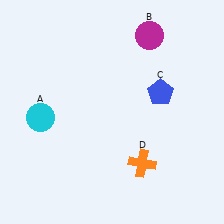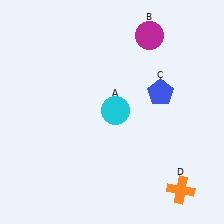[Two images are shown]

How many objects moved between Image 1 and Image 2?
2 objects moved between the two images.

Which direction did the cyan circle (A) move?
The cyan circle (A) moved right.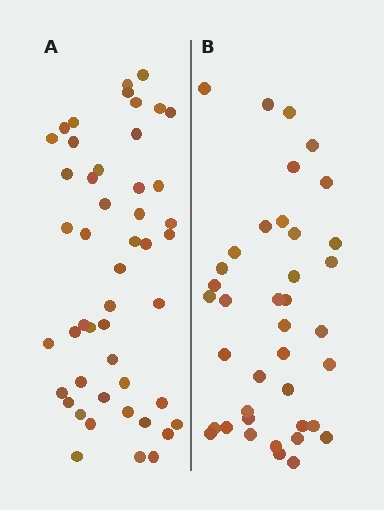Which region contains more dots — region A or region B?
Region A (the left region) has more dots.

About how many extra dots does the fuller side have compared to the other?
Region A has roughly 8 or so more dots than region B.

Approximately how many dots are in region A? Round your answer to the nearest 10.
About 50 dots. (The exact count is 48, which rounds to 50.)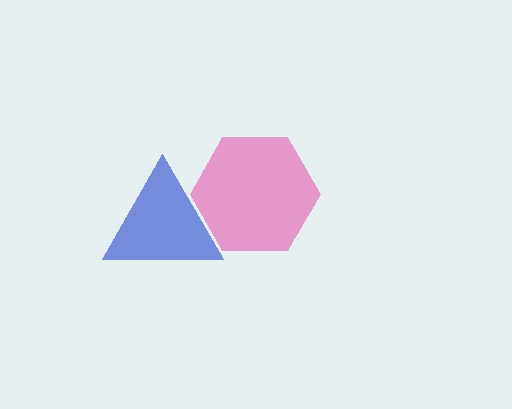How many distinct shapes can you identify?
There are 2 distinct shapes: a blue triangle, a pink hexagon.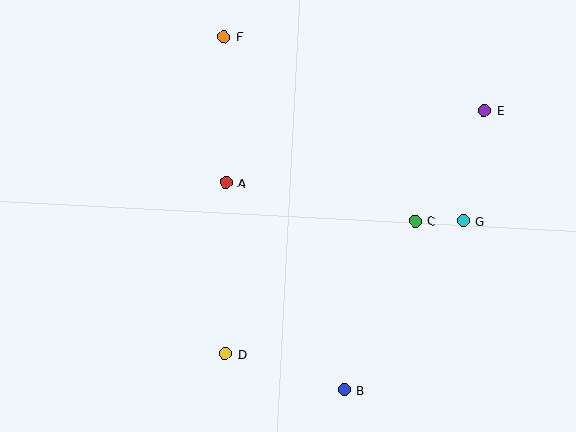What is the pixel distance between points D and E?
The distance between D and E is 355 pixels.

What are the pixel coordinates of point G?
Point G is at (463, 221).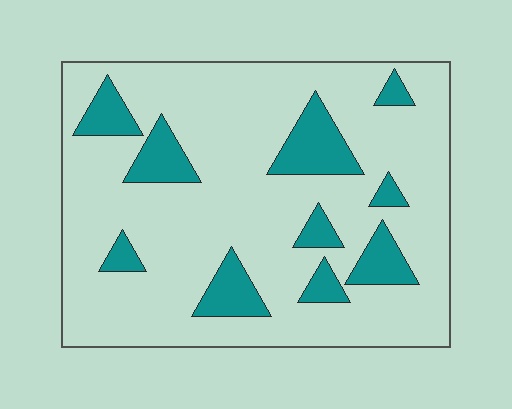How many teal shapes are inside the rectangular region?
10.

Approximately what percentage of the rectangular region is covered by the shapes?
Approximately 20%.